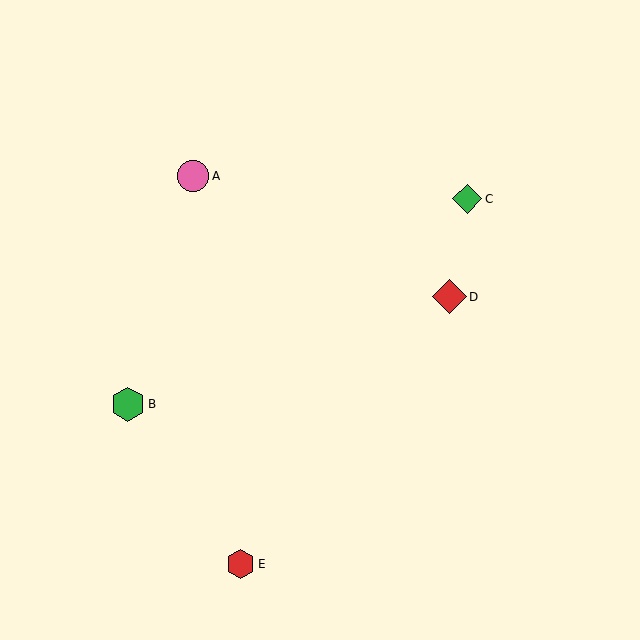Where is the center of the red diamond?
The center of the red diamond is at (449, 297).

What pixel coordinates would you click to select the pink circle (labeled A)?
Click at (193, 176) to select the pink circle A.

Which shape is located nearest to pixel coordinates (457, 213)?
The green diamond (labeled C) at (467, 199) is nearest to that location.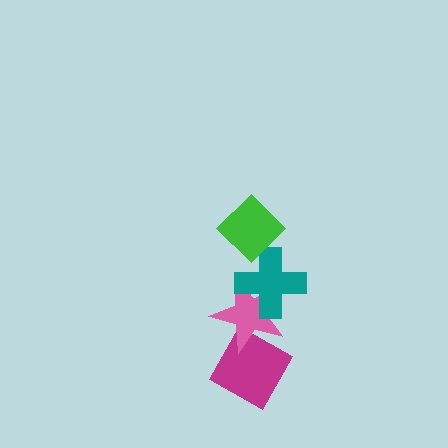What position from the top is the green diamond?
The green diamond is 1st from the top.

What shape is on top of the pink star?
The teal cross is on top of the pink star.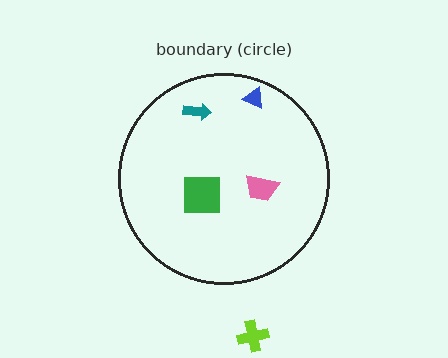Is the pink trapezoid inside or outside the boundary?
Inside.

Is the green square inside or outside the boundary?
Inside.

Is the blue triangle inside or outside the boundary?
Inside.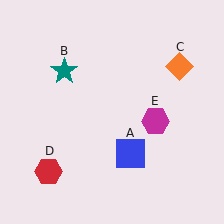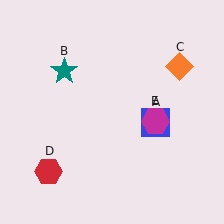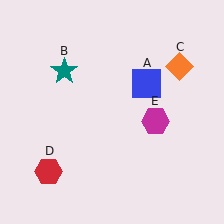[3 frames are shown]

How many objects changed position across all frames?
1 object changed position: blue square (object A).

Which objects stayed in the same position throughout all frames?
Teal star (object B) and orange diamond (object C) and red hexagon (object D) and magenta hexagon (object E) remained stationary.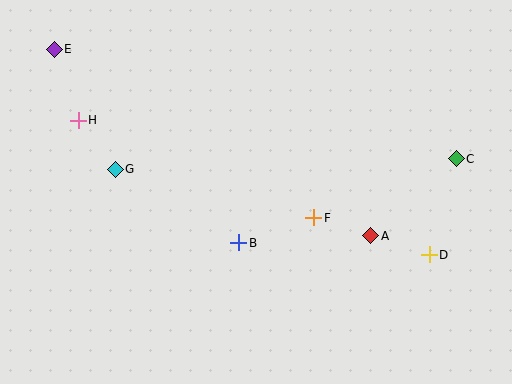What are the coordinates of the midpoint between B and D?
The midpoint between B and D is at (334, 249).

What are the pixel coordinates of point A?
Point A is at (371, 236).